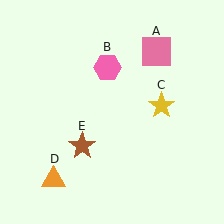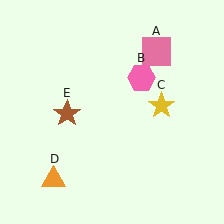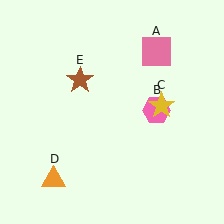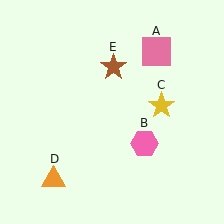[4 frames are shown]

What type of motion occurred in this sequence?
The pink hexagon (object B), brown star (object E) rotated clockwise around the center of the scene.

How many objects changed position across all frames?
2 objects changed position: pink hexagon (object B), brown star (object E).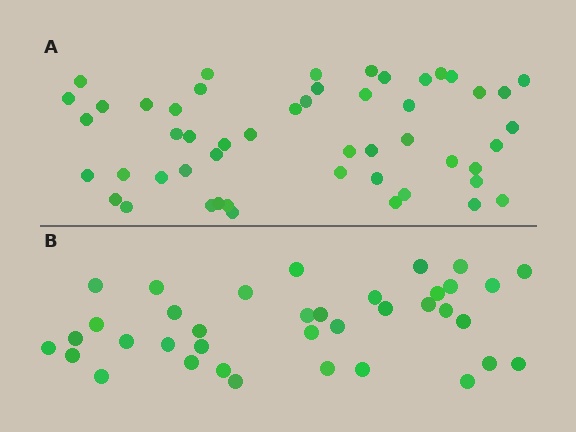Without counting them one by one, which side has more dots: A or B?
Region A (the top region) has more dots.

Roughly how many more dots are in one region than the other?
Region A has approximately 15 more dots than region B.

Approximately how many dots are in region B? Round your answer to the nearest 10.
About 40 dots. (The exact count is 37, which rounds to 40.)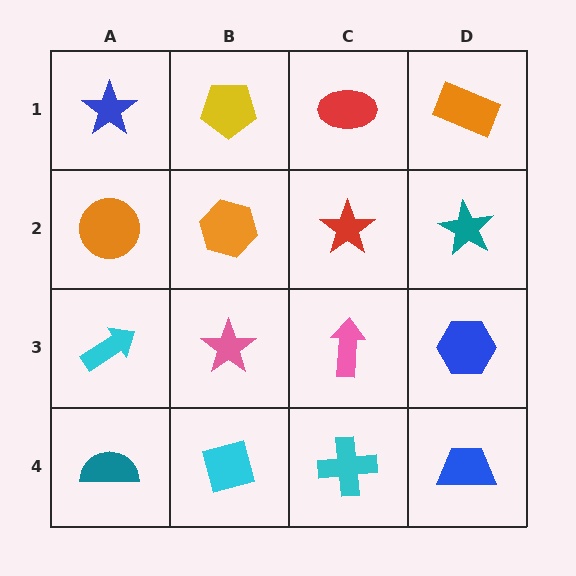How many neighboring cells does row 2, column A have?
3.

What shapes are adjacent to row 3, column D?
A teal star (row 2, column D), a blue trapezoid (row 4, column D), a pink arrow (row 3, column C).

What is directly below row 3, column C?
A cyan cross.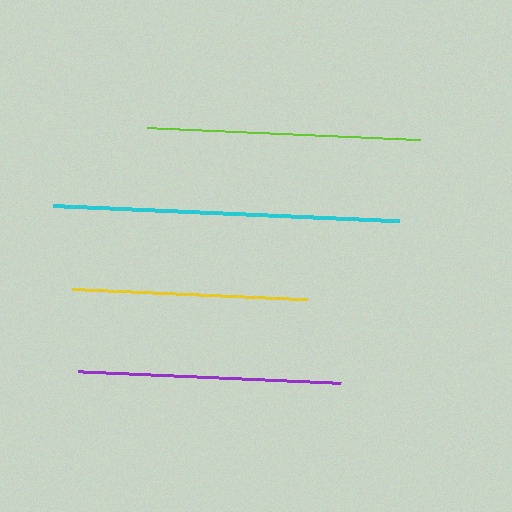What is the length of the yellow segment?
The yellow segment is approximately 235 pixels long.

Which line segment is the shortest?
The yellow line is the shortest at approximately 235 pixels.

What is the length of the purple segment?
The purple segment is approximately 263 pixels long.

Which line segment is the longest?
The cyan line is the longest at approximately 346 pixels.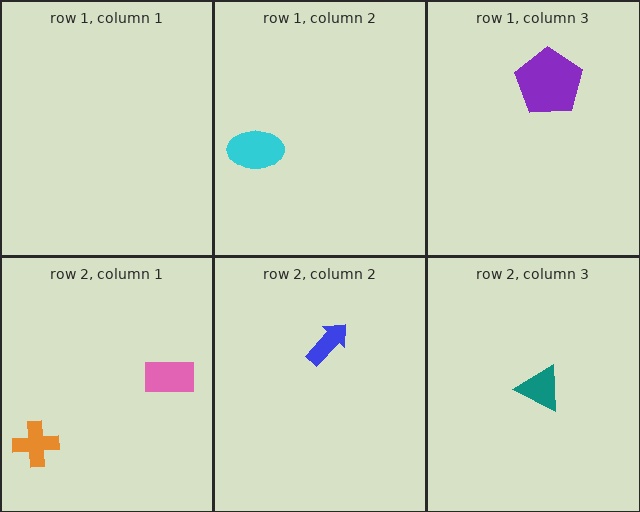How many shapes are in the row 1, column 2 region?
1.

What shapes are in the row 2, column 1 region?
The pink rectangle, the orange cross.